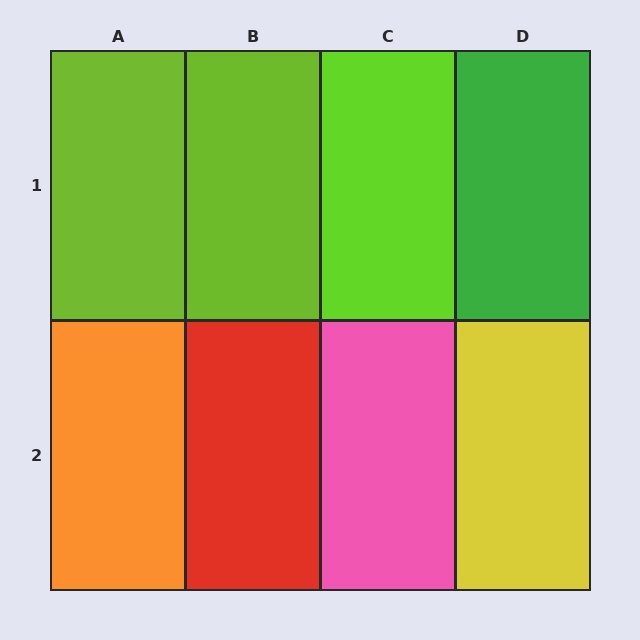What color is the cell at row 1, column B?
Lime.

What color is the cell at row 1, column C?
Lime.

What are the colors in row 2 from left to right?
Orange, red, pink, yellow.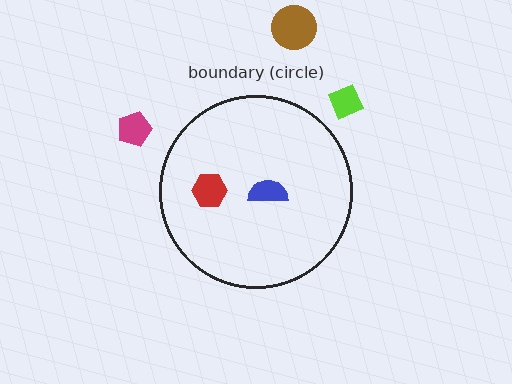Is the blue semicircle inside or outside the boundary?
Inside.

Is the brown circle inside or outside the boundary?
Outside.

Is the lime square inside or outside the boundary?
Outside.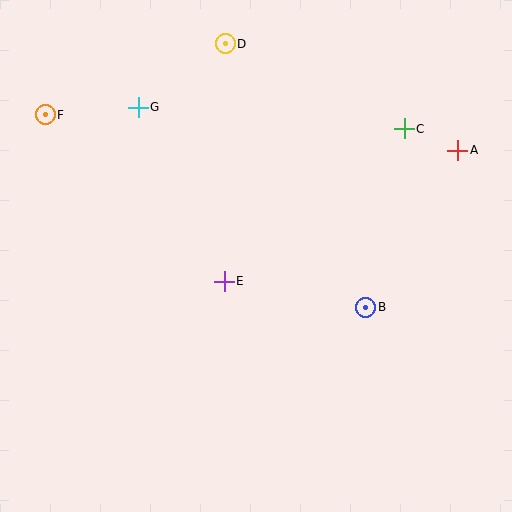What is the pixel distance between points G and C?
The distance between G and C is 267 pixels.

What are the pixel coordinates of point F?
Point F is at (45, 115).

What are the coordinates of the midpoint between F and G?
The midpoint between F and G is at (92, 111).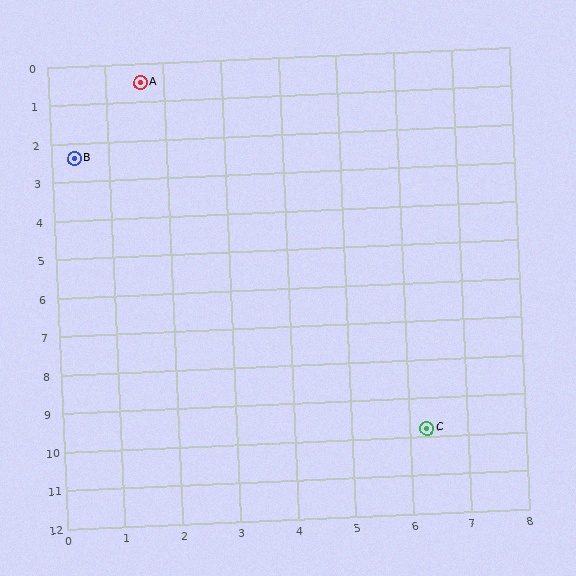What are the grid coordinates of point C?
Point C is at approximately (6.3, 9.8).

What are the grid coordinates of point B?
Point B is at approximately (0.4, 2.4).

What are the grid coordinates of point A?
Point A is at approximately (1.6, 0.5).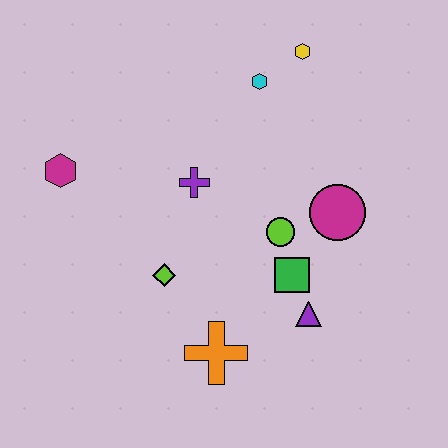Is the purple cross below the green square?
No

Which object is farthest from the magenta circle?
The magenta hexagon is farthest from the magenta circle.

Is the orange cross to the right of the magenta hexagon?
Yes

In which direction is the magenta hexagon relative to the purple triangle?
The magenta hexagon is to the left of the purple triangle.